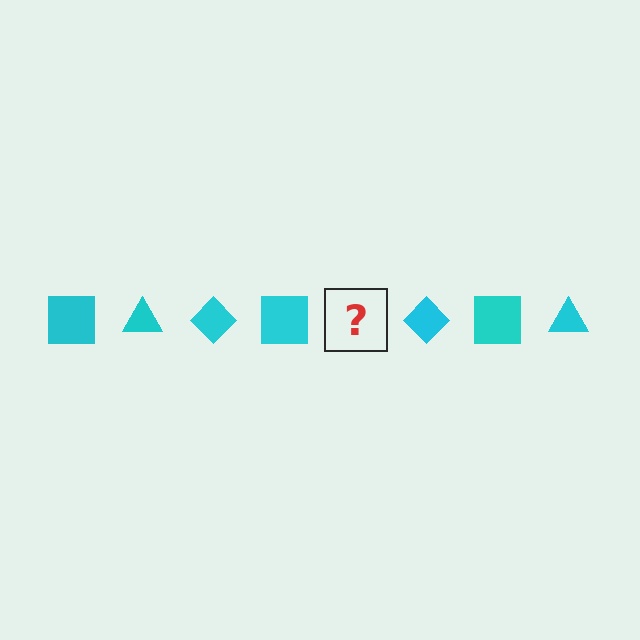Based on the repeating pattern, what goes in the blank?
The blank should be a cyan triangle.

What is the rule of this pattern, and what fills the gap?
The rule is that the pattern cycles through square, triangle, diamond shapes in cyan. The gap should be filled with a cyan triangle.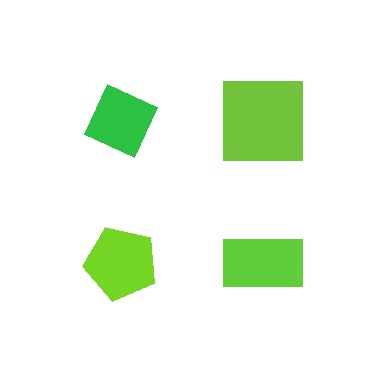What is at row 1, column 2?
A lime square.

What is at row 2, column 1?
A lime pentagon.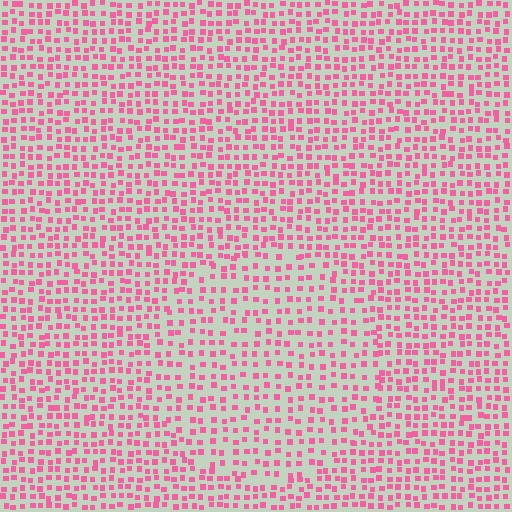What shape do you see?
I see a circle.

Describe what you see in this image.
The image contains small pink elements arranged at two different densities. A circle-shaped region is visible where the elements are less densely packed than the surrounding area.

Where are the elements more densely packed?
The elements are more densely packed outside the circle boundary.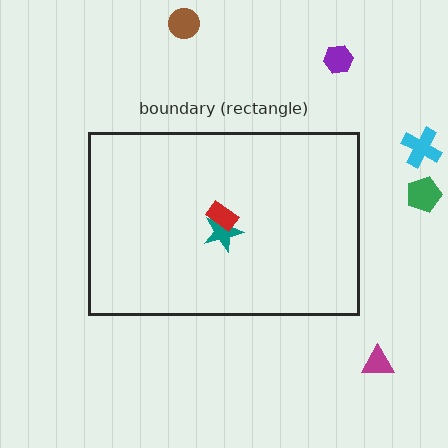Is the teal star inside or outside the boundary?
Inside.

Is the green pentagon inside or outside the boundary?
Outside.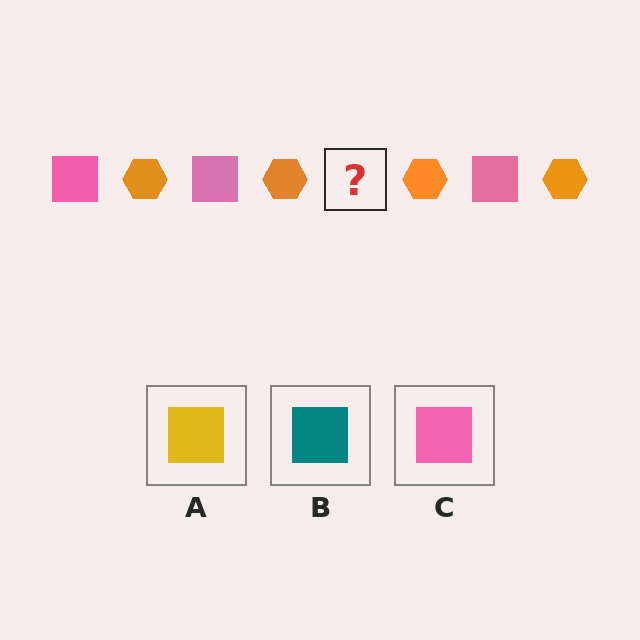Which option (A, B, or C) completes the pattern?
C.